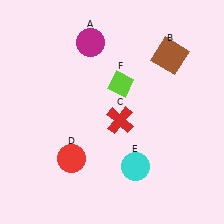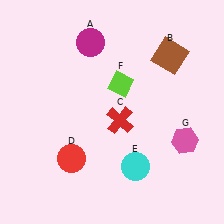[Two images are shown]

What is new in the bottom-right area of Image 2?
A pink hexagon (G) was added in the bottom-right area of Image 2.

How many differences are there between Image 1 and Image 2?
There is 1 difference between the two images.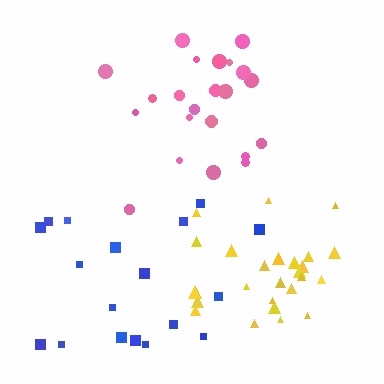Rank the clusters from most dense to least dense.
yellow, pink, blue.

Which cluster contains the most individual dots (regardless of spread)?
Yellow (26).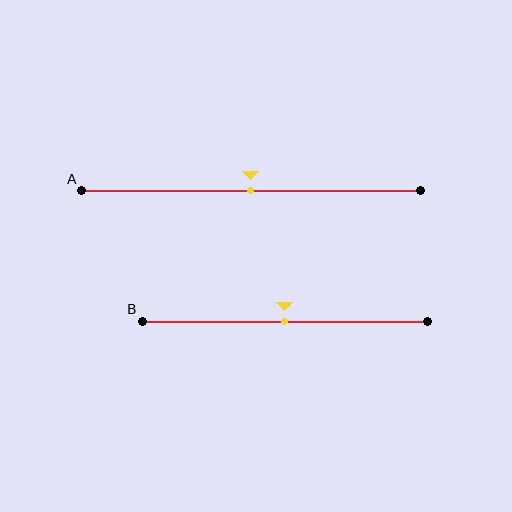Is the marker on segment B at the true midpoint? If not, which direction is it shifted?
Yes, the marker on segment B is at the true midpoint.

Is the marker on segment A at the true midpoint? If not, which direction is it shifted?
Yes, the marker on segment A is at the true midpoint.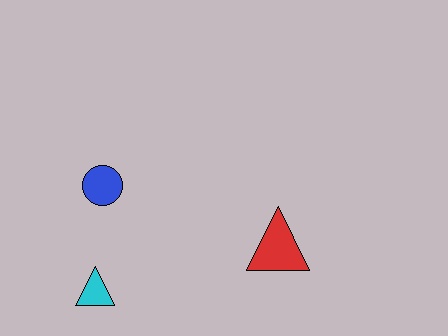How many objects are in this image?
There are 3 objects.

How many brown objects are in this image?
There are no brown objects.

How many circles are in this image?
There is 1 circle.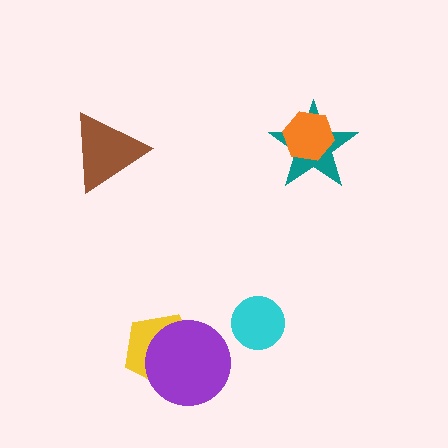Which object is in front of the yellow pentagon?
The purple circle is in front of the yellow pentagon.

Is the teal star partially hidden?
Yes, it is partially covered by another shape.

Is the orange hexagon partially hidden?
No, no other shape covers it.